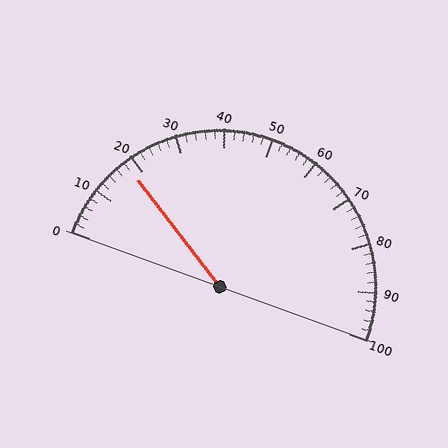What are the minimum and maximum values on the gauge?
The gauge ranges from 0 to 100.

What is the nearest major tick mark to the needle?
The nearest major tick mark is 20.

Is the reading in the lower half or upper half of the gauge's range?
The reading is in the lower half of the range (0 to 100).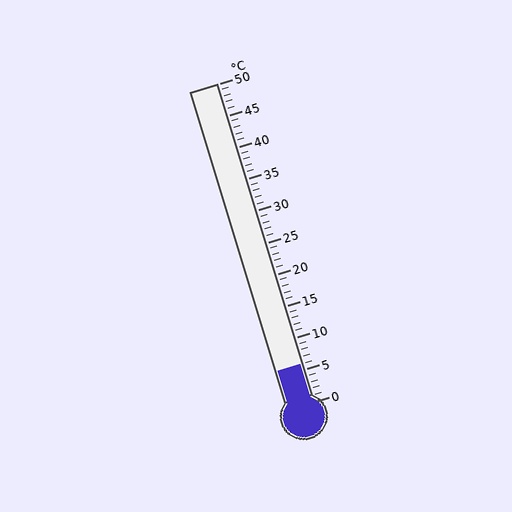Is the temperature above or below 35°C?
The temperature is below 35°C.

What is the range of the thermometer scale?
The thermometer scale ranges from 0°C to 50°C.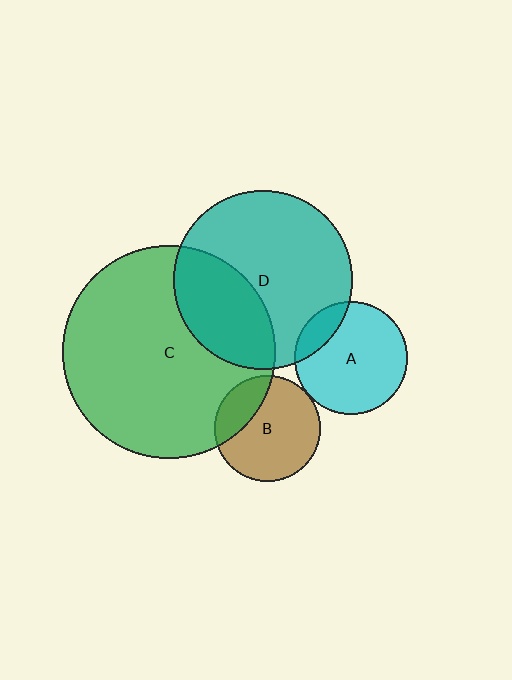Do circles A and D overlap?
Yes.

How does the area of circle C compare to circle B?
Approximately 4.0 times.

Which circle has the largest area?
Circle C (green).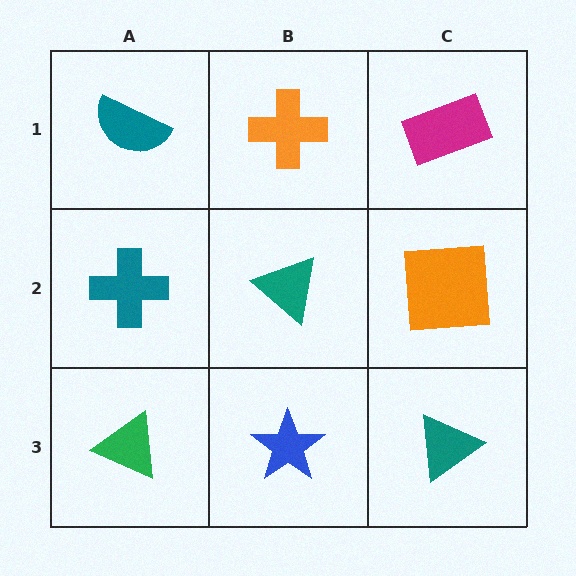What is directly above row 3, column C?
An orange square.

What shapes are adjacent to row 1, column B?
A teal triangle (row 2, column B), a teal semicircle (row 1, column A), a magenta rectangle (row 1, column C).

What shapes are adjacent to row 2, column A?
A teal semicircle (row 1, column A), a green triangle (row 3, column A), a teal triangle (row 2, column B).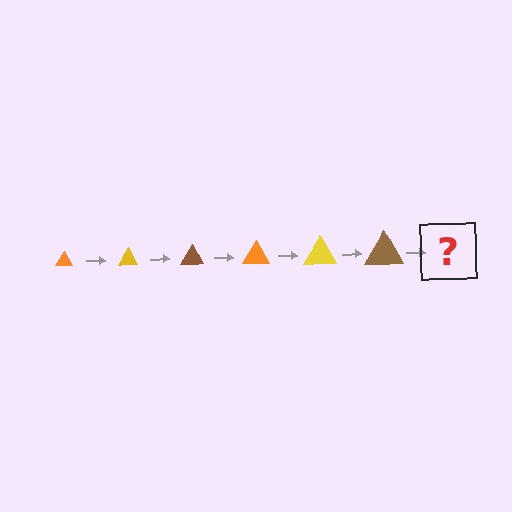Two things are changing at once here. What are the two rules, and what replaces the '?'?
The two rules are that the triangle grows larger each step and the color cycles through orange, yellow, and brown. The '?' should be an orange triangle, larger than the previous one.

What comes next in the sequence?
The next element should be an orange triangle, larger than the previous one.